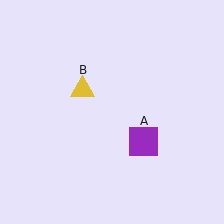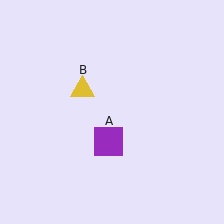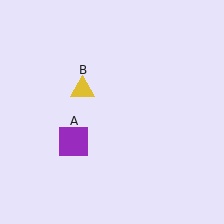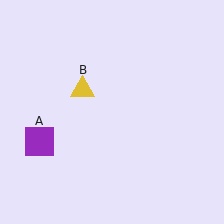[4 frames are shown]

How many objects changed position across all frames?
1 object changed position: purple square (object A).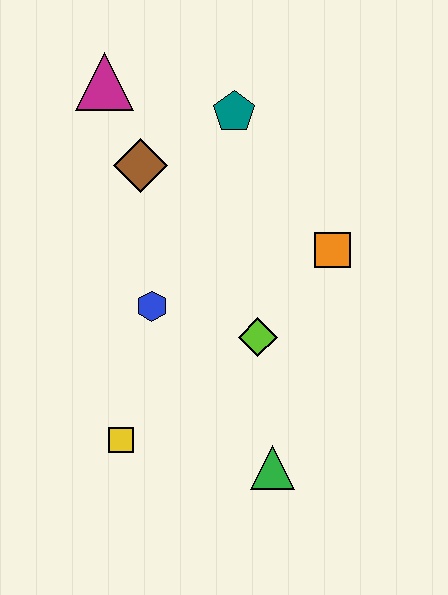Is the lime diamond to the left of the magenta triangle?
No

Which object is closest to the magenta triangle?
The brown diamond is closest to the magenta triangle.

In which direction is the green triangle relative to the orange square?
The green triangle is below the orange square.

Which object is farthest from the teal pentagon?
The green triangle is farthest from the teal pentagon.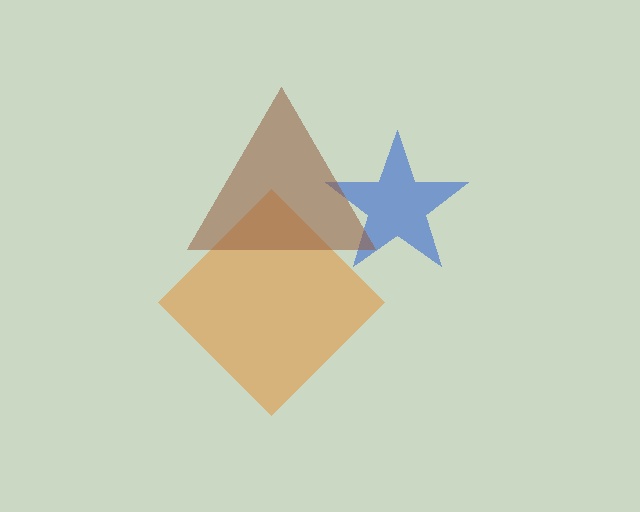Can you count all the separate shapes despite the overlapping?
Yes, there are 3 separate shapes.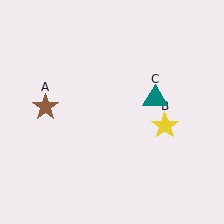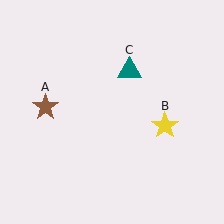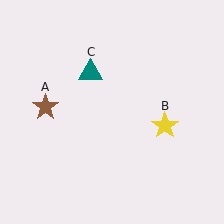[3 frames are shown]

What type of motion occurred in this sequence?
The teal triangle (object C) rotated counterclockwise around the center of the scene.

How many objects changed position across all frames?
1 object changed position: teal triangle (object C).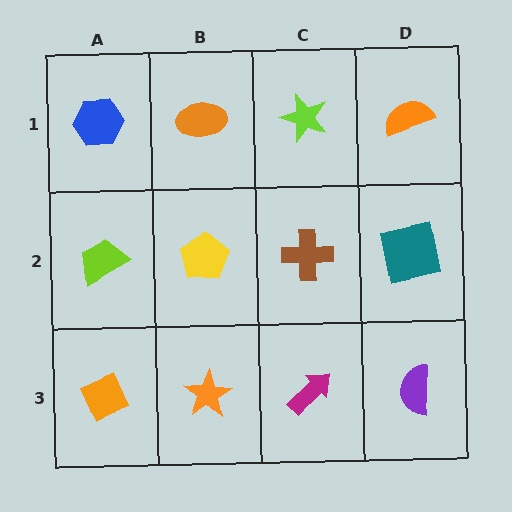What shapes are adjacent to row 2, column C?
A lime star (row 1, column C), a magenta arrow (row 3, column C), a yellow pentagon (row 2, column B), a teal square (row 2, column D).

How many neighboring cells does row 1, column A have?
2.